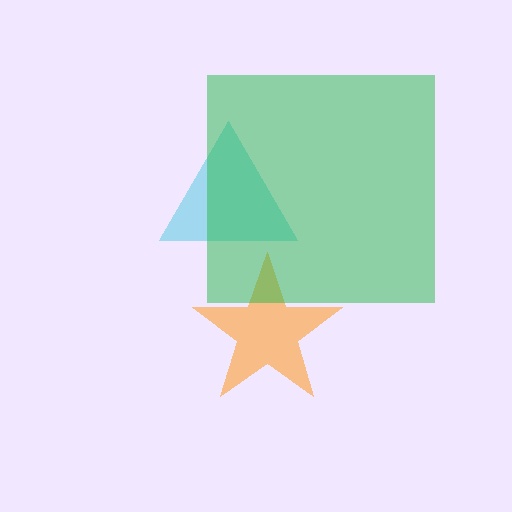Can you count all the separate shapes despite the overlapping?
Yes, there are 3 separate shapes.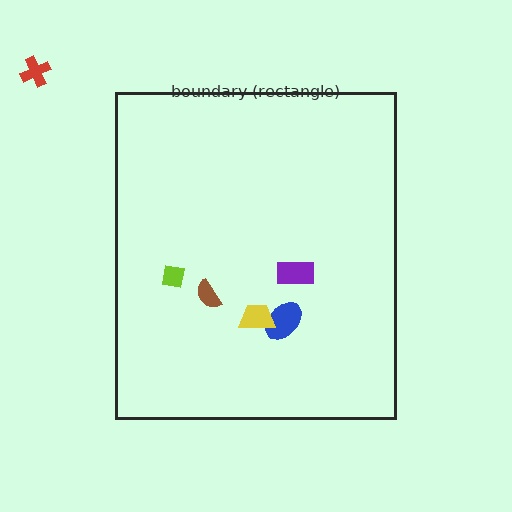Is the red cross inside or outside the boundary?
Outside.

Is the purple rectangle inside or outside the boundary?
Inside.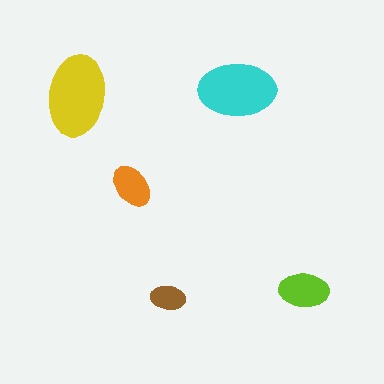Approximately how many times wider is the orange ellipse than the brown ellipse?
About 1.5 times wider.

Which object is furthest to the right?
The lime ellipse is rightmost.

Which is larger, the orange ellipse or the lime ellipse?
The lime one.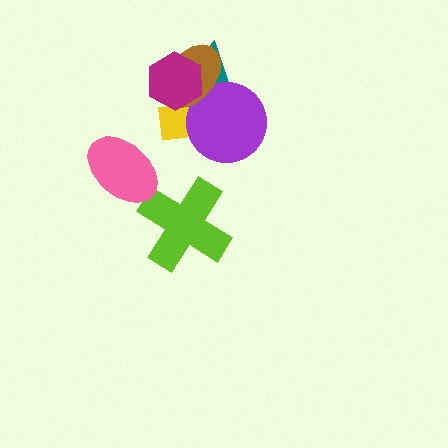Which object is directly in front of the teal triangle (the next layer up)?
The purple circle is directly in front of the teal triangle.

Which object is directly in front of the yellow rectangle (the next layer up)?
The teal triangle is directly in front of the yellow rectangle.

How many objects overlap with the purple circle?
3 objects overlap with the purple circle.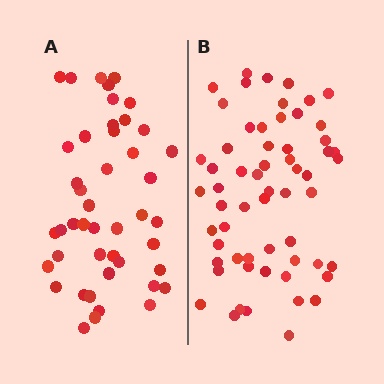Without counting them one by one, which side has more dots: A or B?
Region B (the right region) has more dots.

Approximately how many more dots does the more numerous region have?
Region B has approximately 15 more dots than region A.